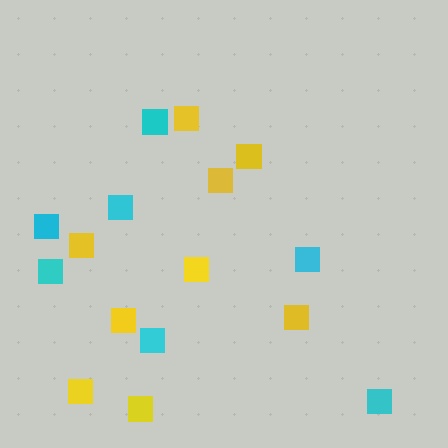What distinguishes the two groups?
There are 2 groups: one group of yellow squares (9) and one group of cyan squares (7).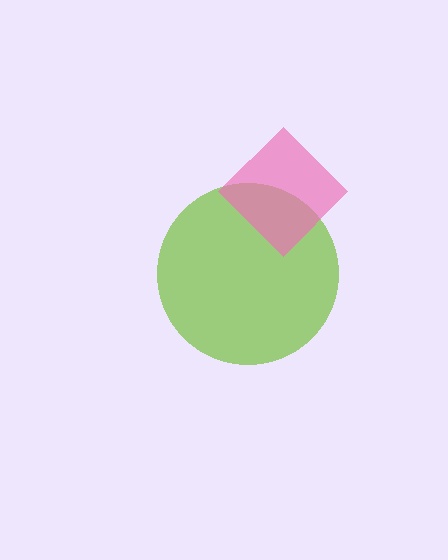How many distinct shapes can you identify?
There are 2 distinct shapes: a lime circle, a pink diamond.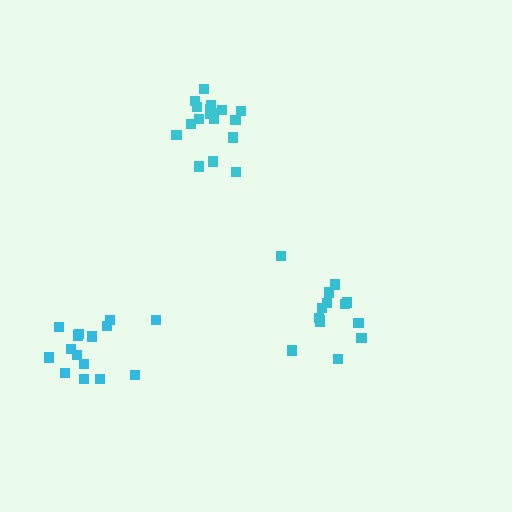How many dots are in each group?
Group 1: 14 dots, Group 2: 15 dots, Group 3: 18 dots (47 total).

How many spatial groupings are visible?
There are 3 spatial groupings.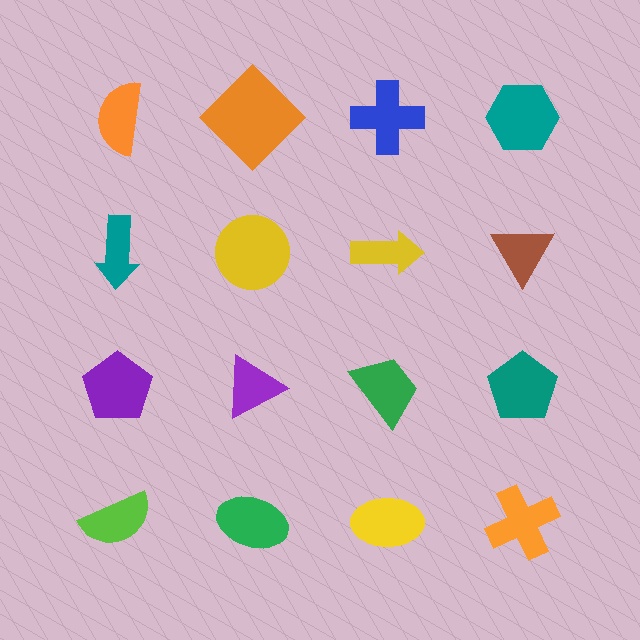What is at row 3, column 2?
A purple triangle.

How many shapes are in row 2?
4 shapes.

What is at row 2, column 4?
A brown triangle.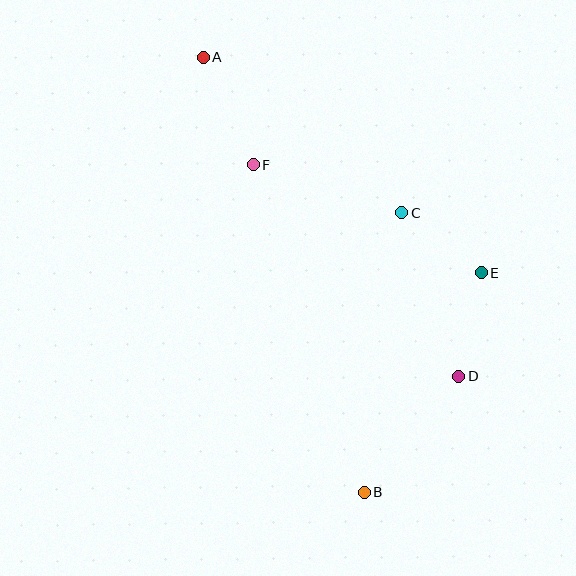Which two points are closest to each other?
Points C and E are closest to each other.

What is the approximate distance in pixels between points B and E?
The distance between B and E is approximately 249 pixels.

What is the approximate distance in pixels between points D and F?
The distance between D and F is approximately 295 pixels.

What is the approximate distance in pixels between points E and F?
The distance between E and F is approximately 252 pixels.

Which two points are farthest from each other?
Points A and B are farthest from each other.